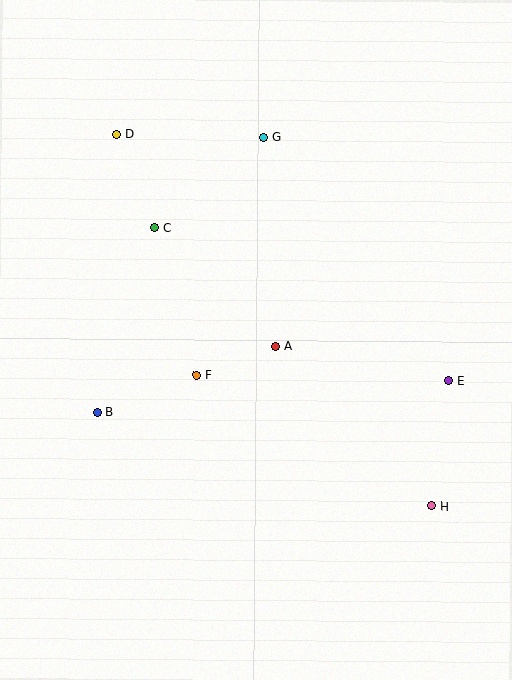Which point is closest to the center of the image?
Point A at (275, 346) is closest to the center.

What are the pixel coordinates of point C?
Point C is at (155, 228).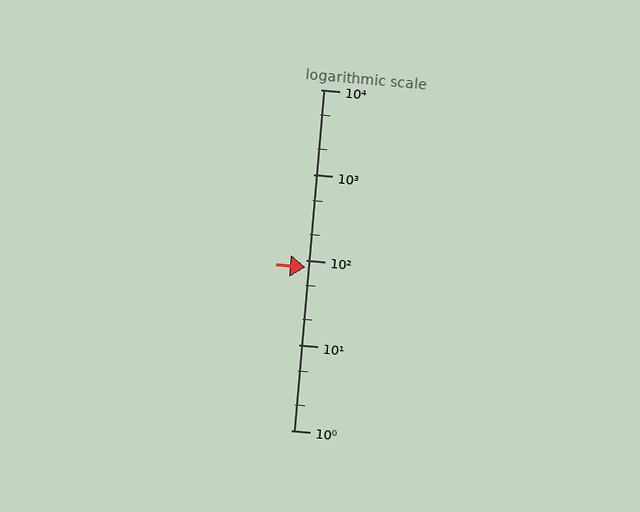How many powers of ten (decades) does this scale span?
The scale spans 4 decades, from 1 to 10000.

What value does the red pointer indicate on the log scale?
The pointer indicates approximately 82.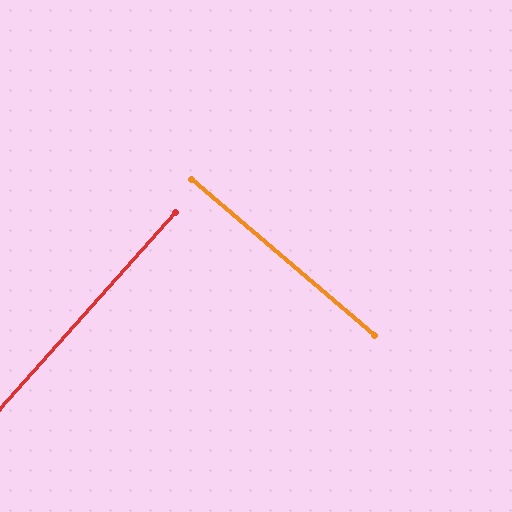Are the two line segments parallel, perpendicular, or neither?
Perpendicular — they meet at approximately 88°.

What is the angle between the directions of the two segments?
Approximately 88 degrees.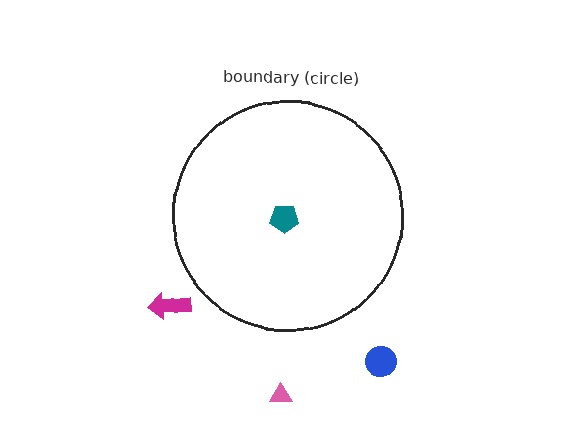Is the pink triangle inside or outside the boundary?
Outside.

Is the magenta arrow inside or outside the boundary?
Outside.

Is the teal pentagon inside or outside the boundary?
Inside.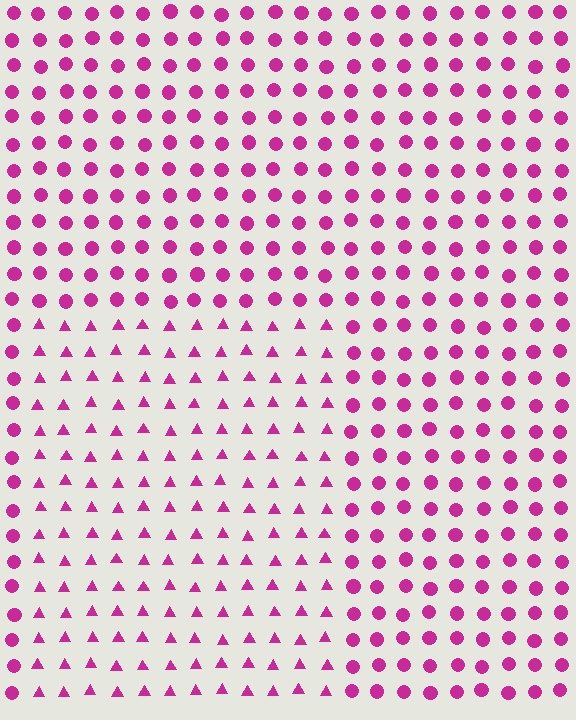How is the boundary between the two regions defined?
The boundary is defined by a change in element shape: triangles inside vs. circles outside. All elements share the same color and spacing.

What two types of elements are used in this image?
The image uses triangles inside the rectangle region and circles outside it.